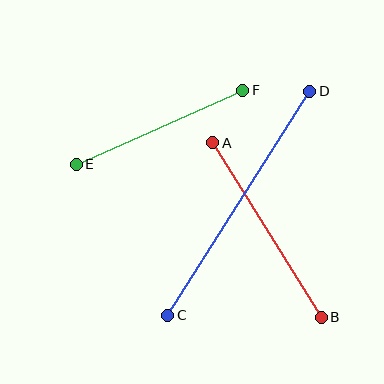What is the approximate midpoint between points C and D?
The midpoint is at approximately (239, 203) pixels.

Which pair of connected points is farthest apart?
Points C and D are farthest apart.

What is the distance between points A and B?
The distance is approximately 205 pixels.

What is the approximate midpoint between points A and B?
The midpoint is at approximately (267, 230) pixels.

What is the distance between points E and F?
The distance is approximately 182 pixels.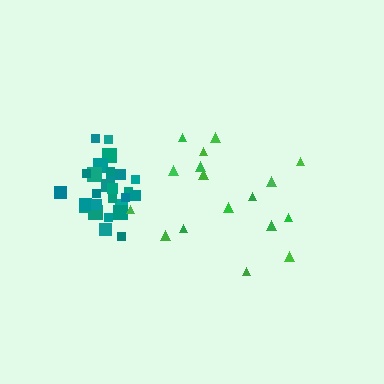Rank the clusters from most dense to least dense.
teal, green.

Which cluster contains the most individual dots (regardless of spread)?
Teal (29).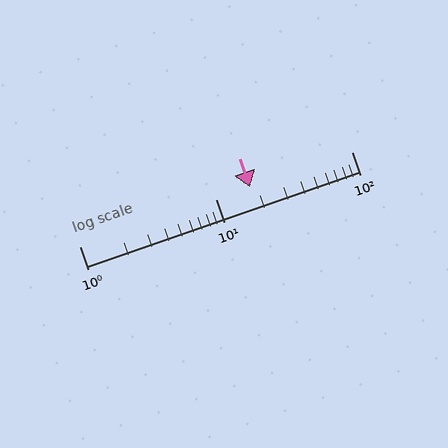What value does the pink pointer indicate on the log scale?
The pointer indicates approximately 18.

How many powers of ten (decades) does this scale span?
The scale spans 2 decades, from 1 to 100.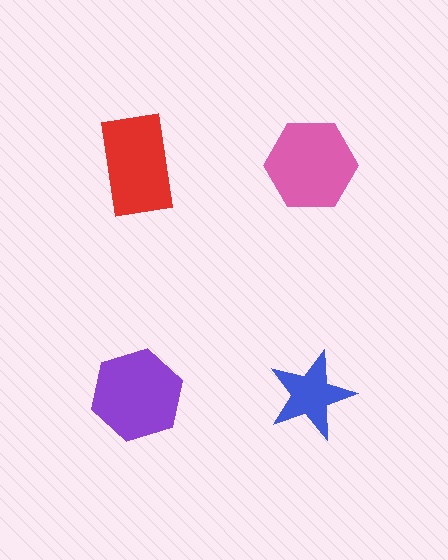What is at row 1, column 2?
A pink hexagon.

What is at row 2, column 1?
A purple hexagon.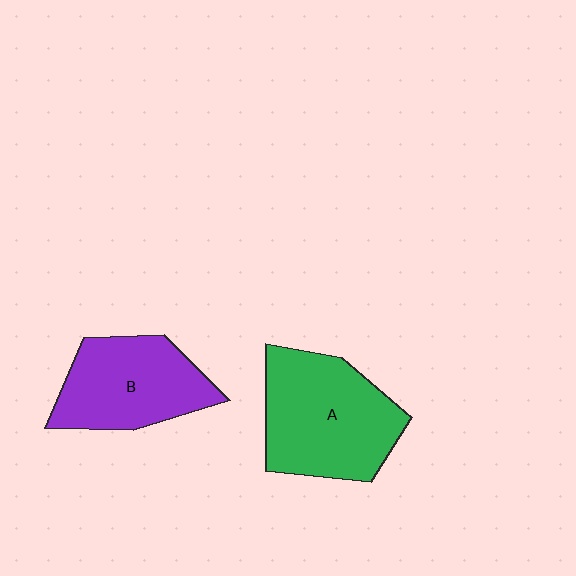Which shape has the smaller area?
Shape B (purple).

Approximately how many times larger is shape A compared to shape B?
Approximately 1.2 times.